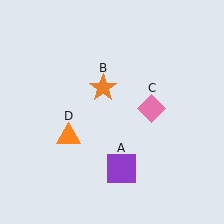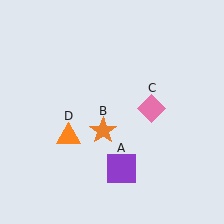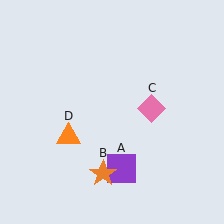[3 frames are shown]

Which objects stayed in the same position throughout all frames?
Purple square (object A) and pink diamond (object C) and orange triangle (object D) remained stationary.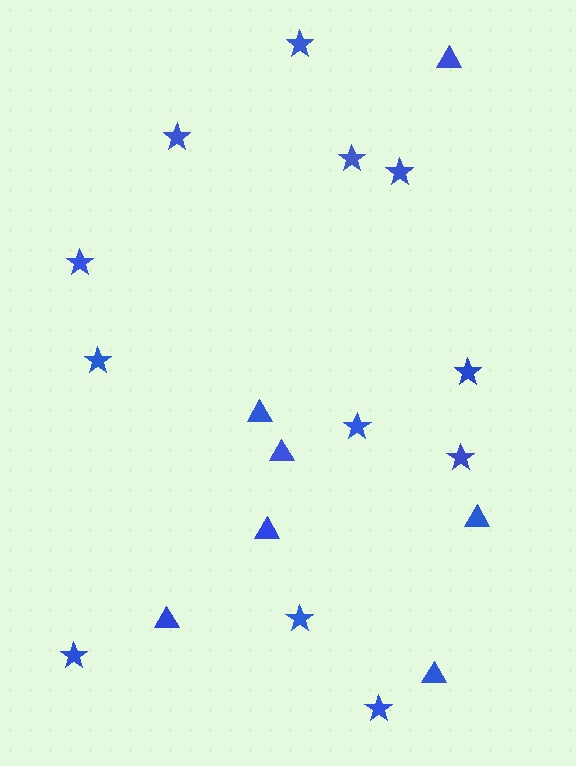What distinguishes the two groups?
There are 2 groups: one group of stars (12) and one group of triangles (7).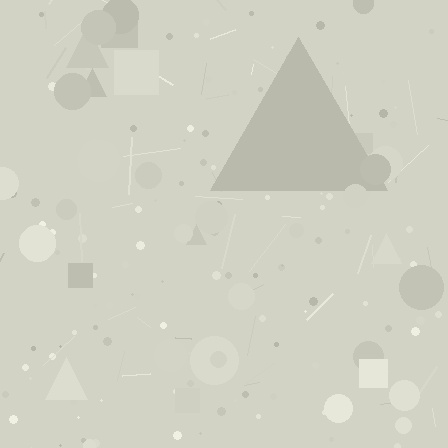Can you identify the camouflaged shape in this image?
The camouflaged shape is a triangle.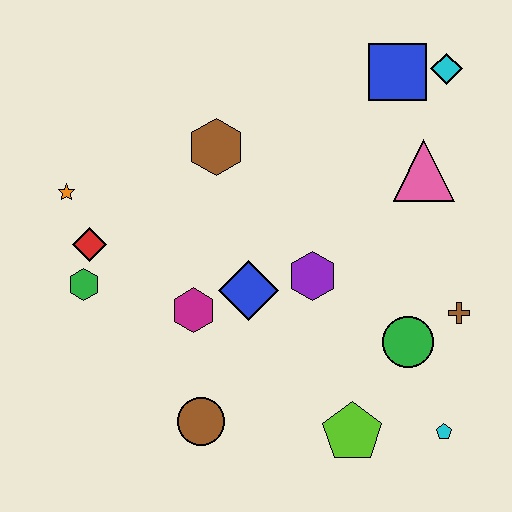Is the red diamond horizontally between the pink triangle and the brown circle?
No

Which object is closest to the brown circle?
The magenta hexagon is closest to the brown circle.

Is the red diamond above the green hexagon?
Yes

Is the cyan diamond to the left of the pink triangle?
No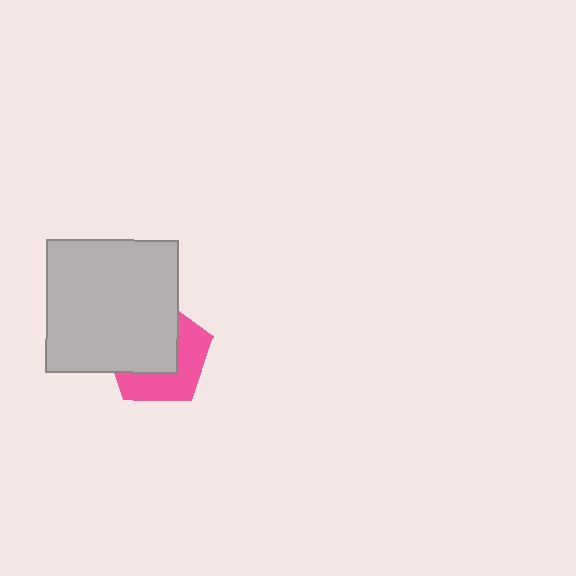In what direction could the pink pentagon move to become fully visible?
The pink pentagon could move toward the lower-right. That would shift it out from behind the light gray square entirely.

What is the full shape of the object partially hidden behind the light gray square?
The partially hidden object is a pink pentagon.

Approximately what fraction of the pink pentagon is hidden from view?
Roughly 56% of the pink pentagon is hidden behind the light gray square.